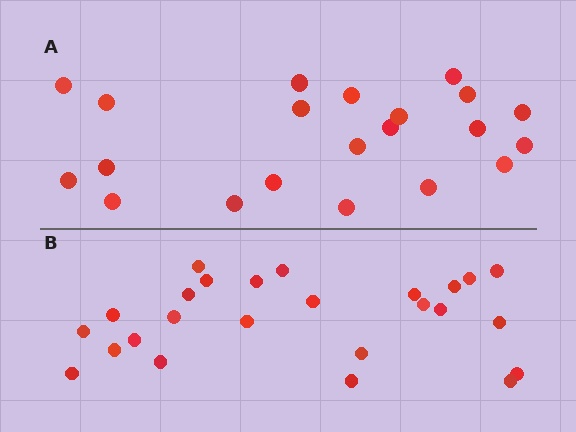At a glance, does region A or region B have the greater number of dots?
Region B (the bottom region) has more dots.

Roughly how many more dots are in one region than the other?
Region B has about 4 more dots than region A.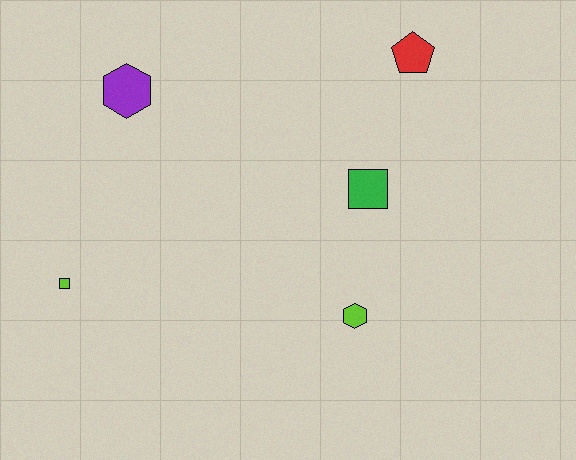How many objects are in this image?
There are 5 objects.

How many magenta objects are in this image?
There are no magenta objects.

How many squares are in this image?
There are 2 squares.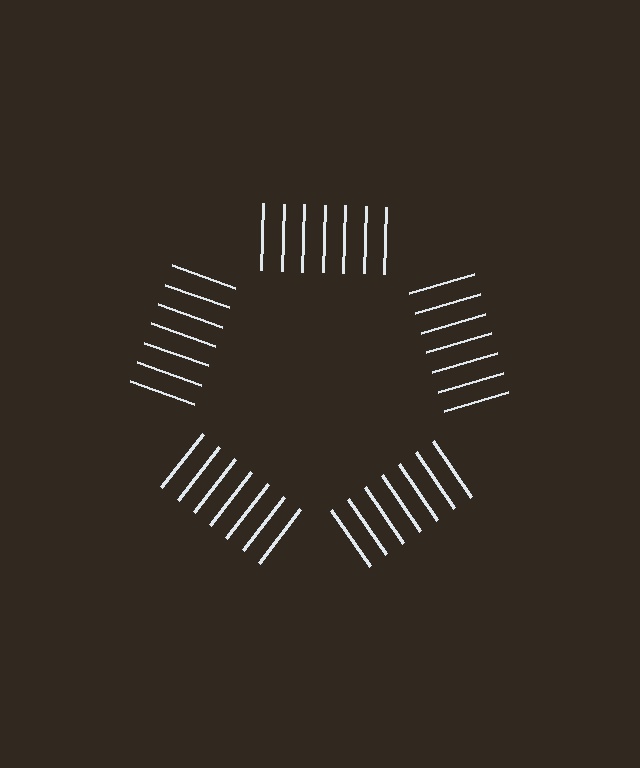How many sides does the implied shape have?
5 sides — the line-ends trace a pentagon.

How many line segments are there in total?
35 — 7 along each of the 5 edges.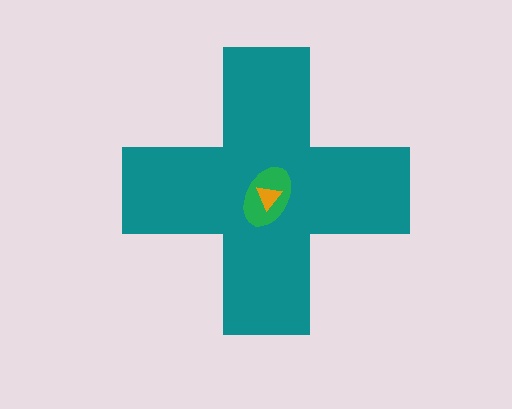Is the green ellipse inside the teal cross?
Yes.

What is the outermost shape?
The teal cross.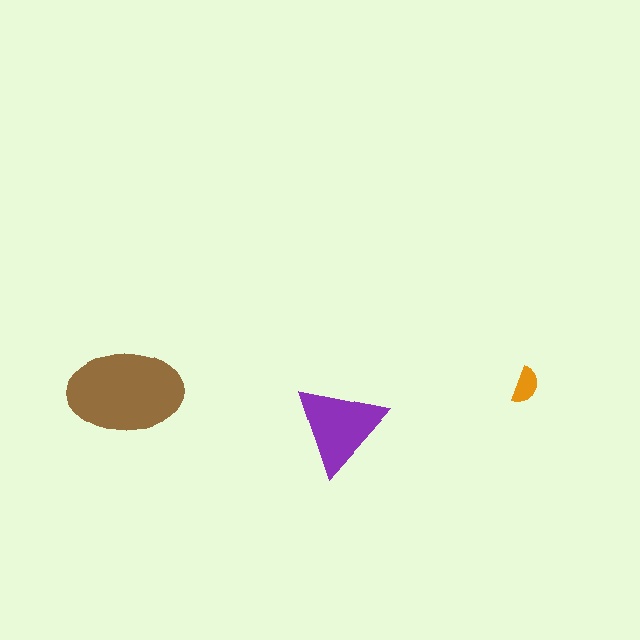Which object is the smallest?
The orange semicircle.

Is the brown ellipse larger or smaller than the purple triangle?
Larger.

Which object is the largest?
The brown ellipse.